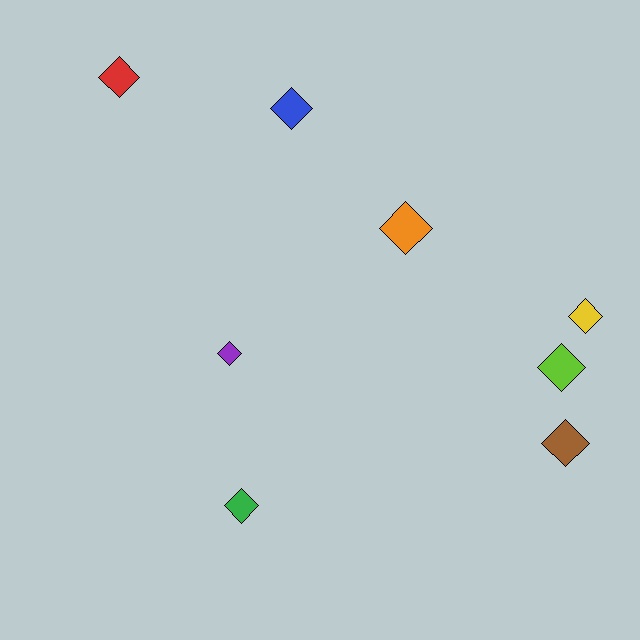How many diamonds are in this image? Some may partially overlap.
There are 8 diamonds.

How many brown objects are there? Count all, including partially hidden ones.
There is 1 brown object.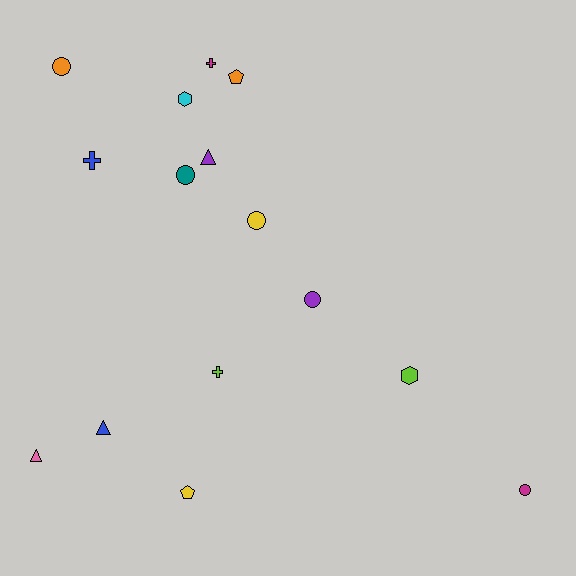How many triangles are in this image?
There are 3 triangles.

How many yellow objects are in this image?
There are 2 yellow objects.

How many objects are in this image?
There are 15 objects.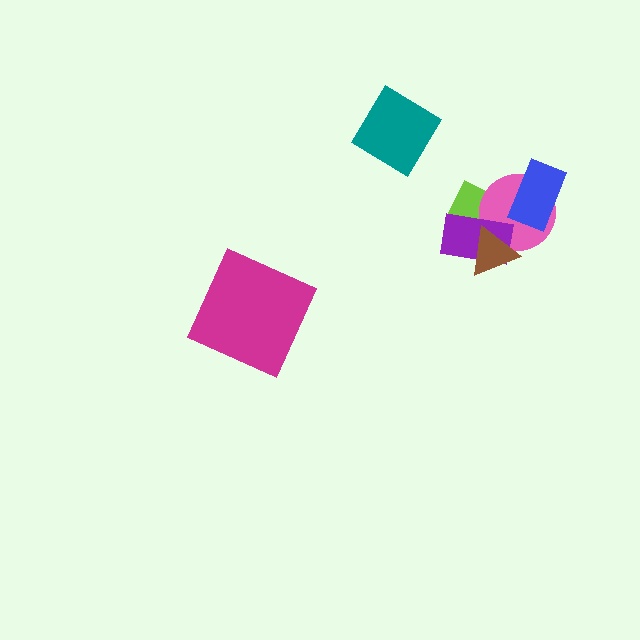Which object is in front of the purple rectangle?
The brown triangle is in front of the purple rectangle.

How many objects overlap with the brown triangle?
3 objects overlap with the brown triangle.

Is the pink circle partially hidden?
Yes, it is partially covered by another shape.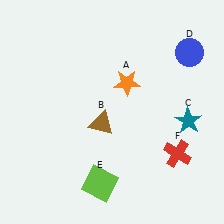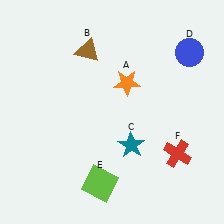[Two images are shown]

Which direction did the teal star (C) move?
The teal star (C) moved left.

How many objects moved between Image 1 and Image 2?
2 objects moved between the two images.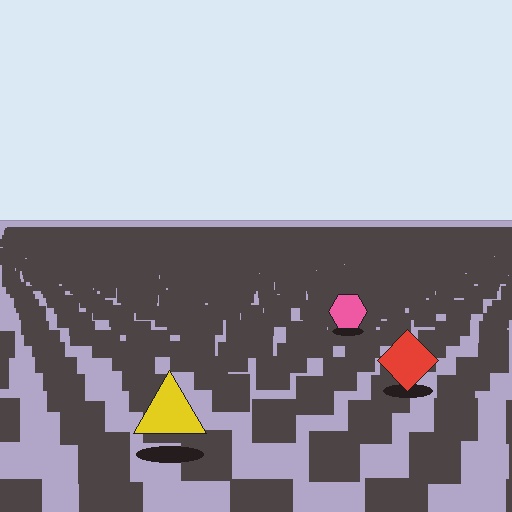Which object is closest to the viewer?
The yellow triangle is closest. The texture marks near it are larger and more spread out.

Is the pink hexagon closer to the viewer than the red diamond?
No. The red diamond is closer — you can tell from the texture gradient: the ground texture is coarser near it.